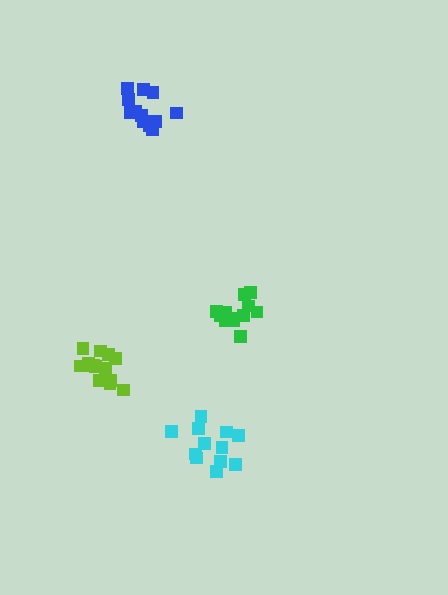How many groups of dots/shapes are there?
There are 4 groups.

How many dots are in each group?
Group 1: 12 dots, Group 2: 13 dots, Group 3: 12 dots, Group 4: 12 dots (49 total).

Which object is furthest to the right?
The green cluster is rightmost.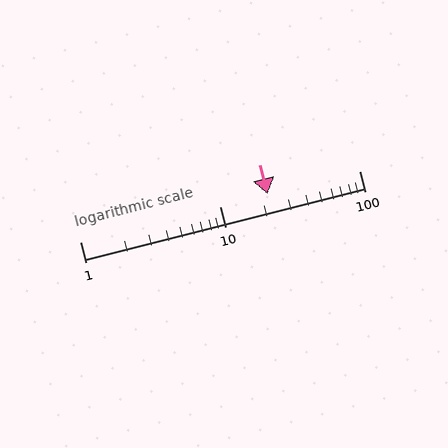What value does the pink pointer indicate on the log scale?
The pointer indicates approximately 22.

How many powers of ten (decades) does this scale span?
The scale spans 2 decades, from 1 to 100.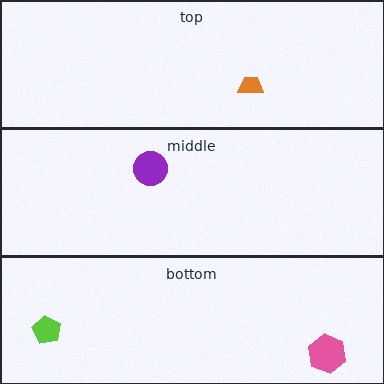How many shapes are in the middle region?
1.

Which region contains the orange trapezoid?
The top region.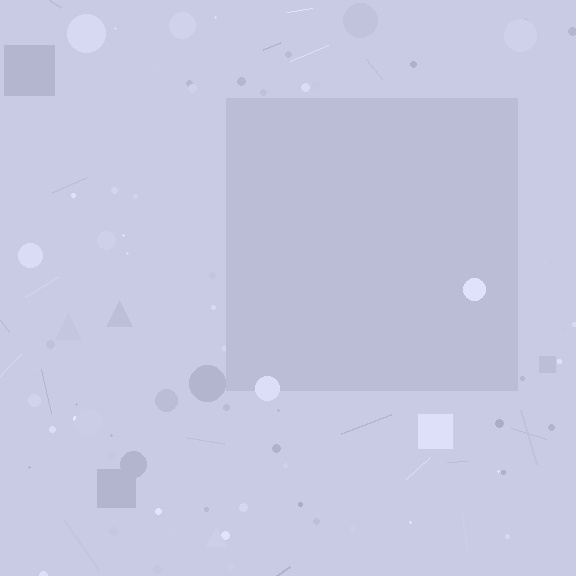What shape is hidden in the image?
A square is hidden in the image.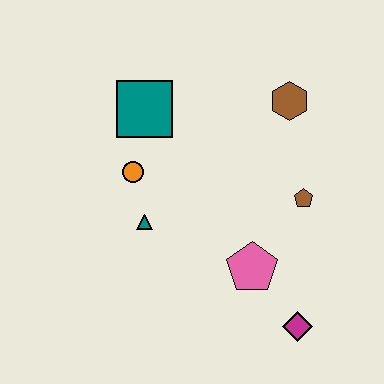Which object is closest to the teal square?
The orange circle is closest to the teal square.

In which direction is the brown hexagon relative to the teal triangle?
The brown hexagon is to the right of the teal triangle.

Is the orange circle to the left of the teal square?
Yes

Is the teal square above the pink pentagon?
Yes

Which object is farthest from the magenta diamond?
The teal square is farthest from the magenta diamond.